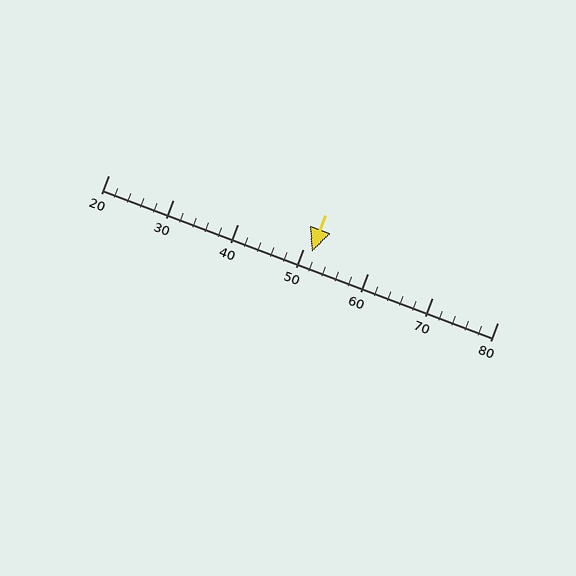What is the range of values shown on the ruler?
The ruler shows values from 20 to 80.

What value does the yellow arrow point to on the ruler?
The yellow arrow points to approximately 51.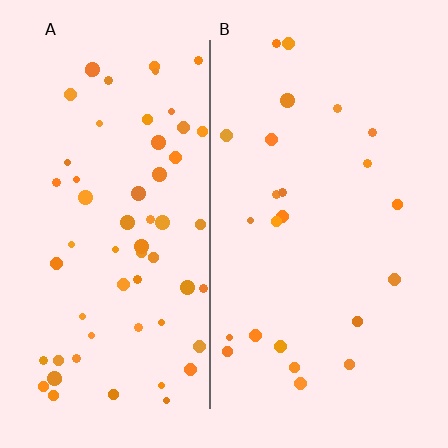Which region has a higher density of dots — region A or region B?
A (the left).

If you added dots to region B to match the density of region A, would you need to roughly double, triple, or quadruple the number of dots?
Approximately triple.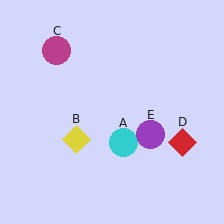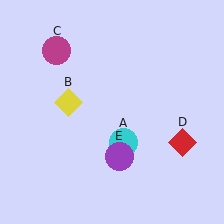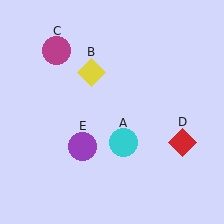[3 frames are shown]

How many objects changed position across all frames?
2 objects changed position: yellow diamond (object B), purple circle (object E).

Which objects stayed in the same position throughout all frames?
Cyan circle (object A) and magenta circle (object C) and red diamond (object D) remained stationary.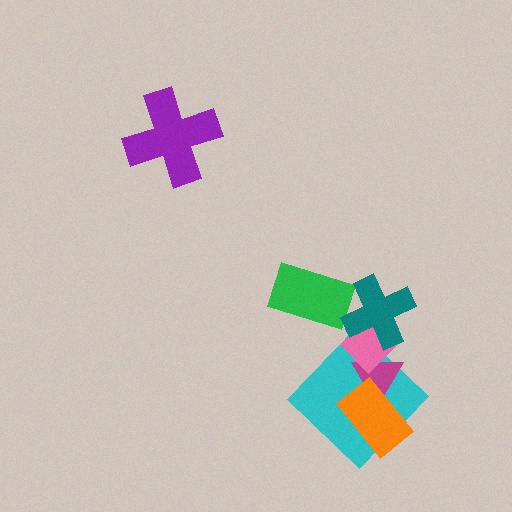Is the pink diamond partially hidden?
Yes, it is partially covered by another shape.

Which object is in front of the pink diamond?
The teal cross is in front of the pink diamond.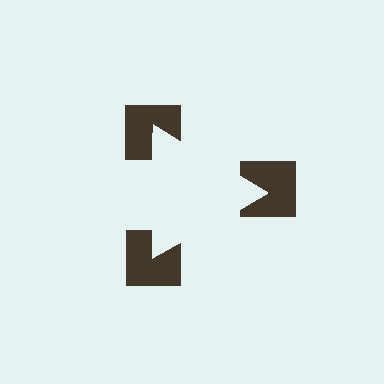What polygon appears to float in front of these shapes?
An illusory triangle — its edges are inferred from the aligned wedge cuts in the notched squares, not physically drawn.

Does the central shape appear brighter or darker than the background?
It typically appears slightly brighter than the background, even though no actual brightness change is drawn.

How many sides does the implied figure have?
3 sides.